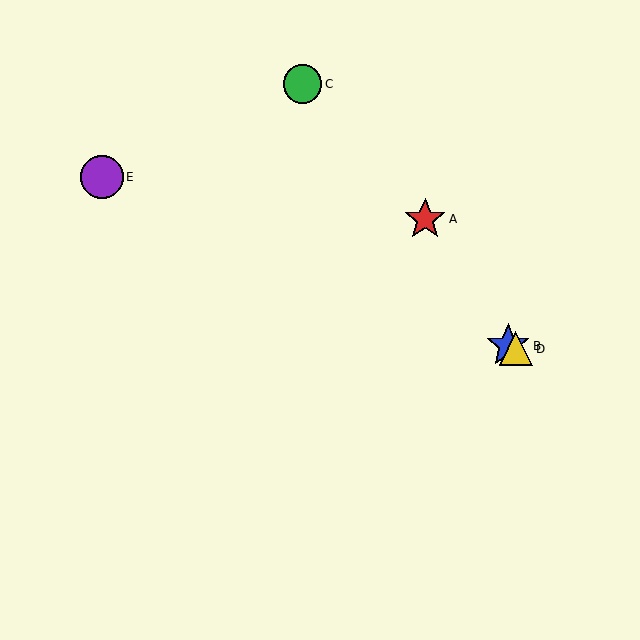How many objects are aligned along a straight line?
3 objects (B, D, E) are aligned along a straight line.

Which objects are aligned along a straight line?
Objects B, D, E are aligned along a straight line.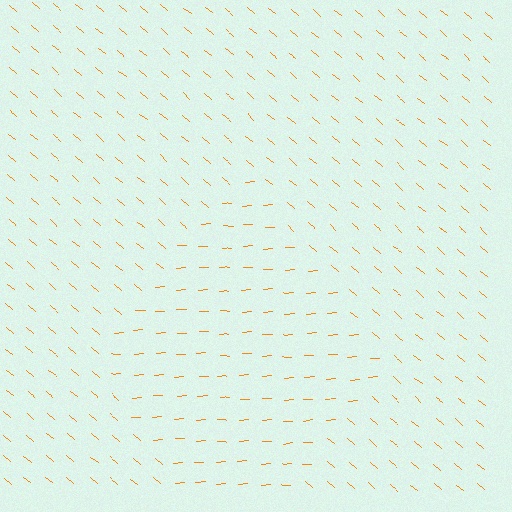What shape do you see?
I see a diamond.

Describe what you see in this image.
The image is filled with small orange line segments. A diamond region in the image has lines oriented differently from the surrounding lines, creating a visible texture boundary.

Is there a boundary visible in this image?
Yes, there is a texture boundary formed by a change in line orientation.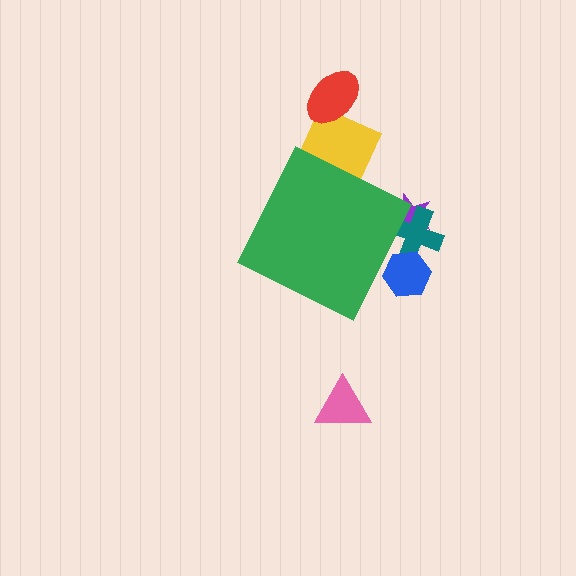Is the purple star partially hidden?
Yes, the purple star is partially hidden behind the green diamond.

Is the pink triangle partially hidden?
No, the pink triangle is fully visible.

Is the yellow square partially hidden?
Yes, the yellow square is partially hidden behind the green diamond.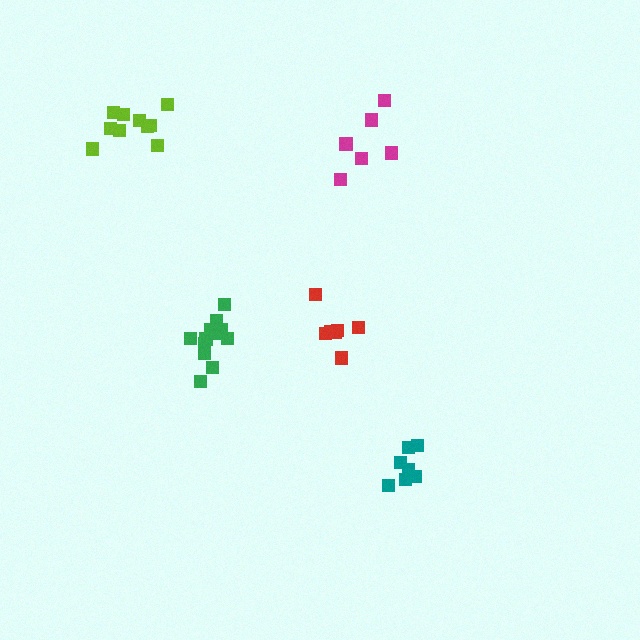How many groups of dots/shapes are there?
There are 5 groups.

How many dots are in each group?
Group 1: 7 dots, Group 2: 12 dots, Group 3: 6 dots, Group 4: 10 dots, Group 5: 7 dots (42 total).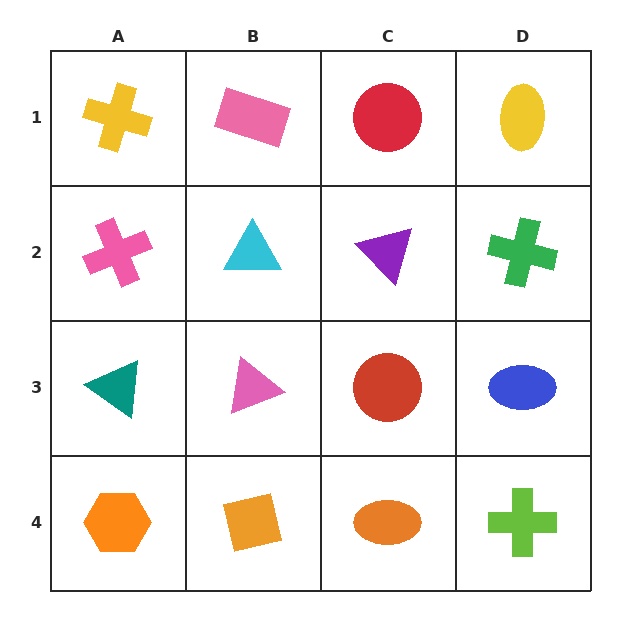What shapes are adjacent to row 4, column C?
A red circle (row 3, column C), an orange square (row 4, column B), a lime cross (row 4, column D).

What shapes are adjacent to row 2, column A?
A yellow cross (row 1, column A), a teal triangle (row 3, column A), a cyan triangle (row 2, column B).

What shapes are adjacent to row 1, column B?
A cyan triangle (row 2, column B), a yellow cross (row 1, column A), a red circle (row 1, column C).